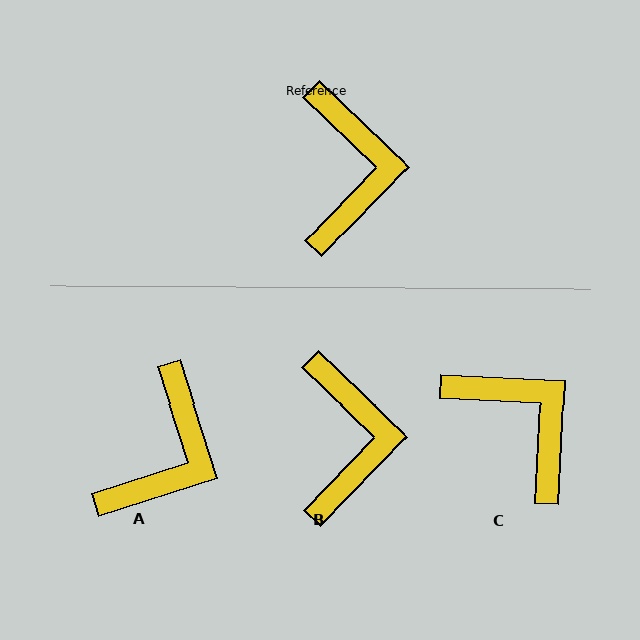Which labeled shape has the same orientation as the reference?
B.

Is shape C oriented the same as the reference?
No, it is off by about 41 degrees.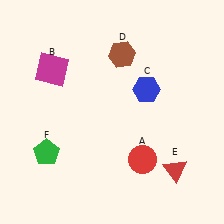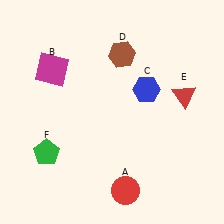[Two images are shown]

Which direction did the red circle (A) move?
The red circle (A) moved down.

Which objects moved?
The objects that moved are: the red circle (A), the red triangle (E).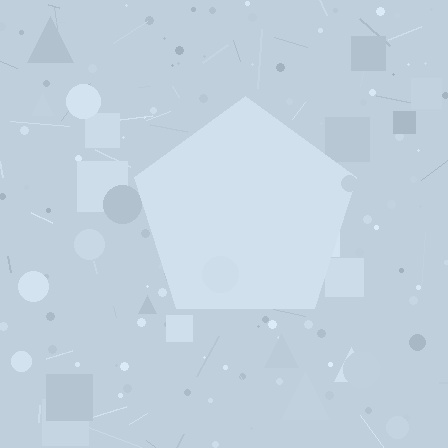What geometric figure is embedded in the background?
A pentagon is embedded in the background.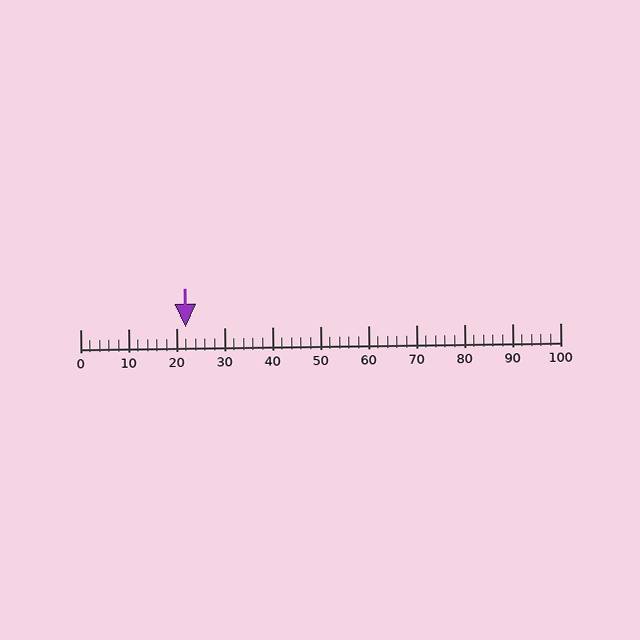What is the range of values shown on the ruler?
The ruler shows values from 0 to 100.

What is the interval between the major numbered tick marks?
The major tick marks are spaced 10 units apart.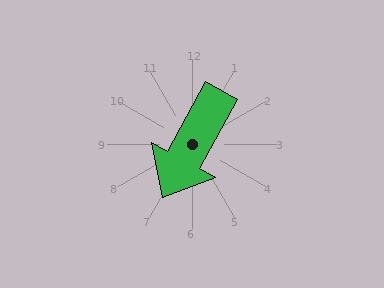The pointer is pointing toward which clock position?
Roughly 7 o'clock.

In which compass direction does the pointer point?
Southwest.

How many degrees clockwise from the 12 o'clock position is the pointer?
Approximately 209 degrees.